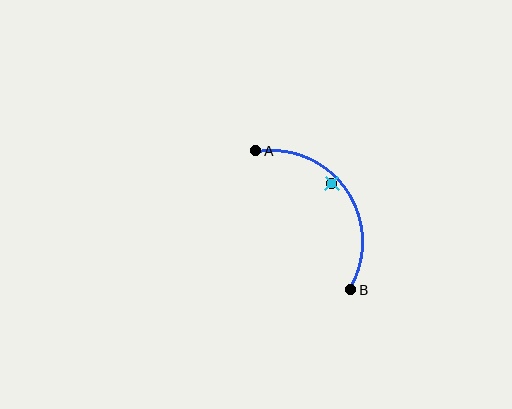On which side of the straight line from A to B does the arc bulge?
The arc bulges above and to the right of the straight line connecting A and B.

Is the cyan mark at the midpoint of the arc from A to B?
No — the cyan mark does not lie on the arc at all. It sits slightly inside the curve.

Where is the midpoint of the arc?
The arc midpoint is the point on the curve farthest from the straight line joining A and B. It sits above and to the right of that line.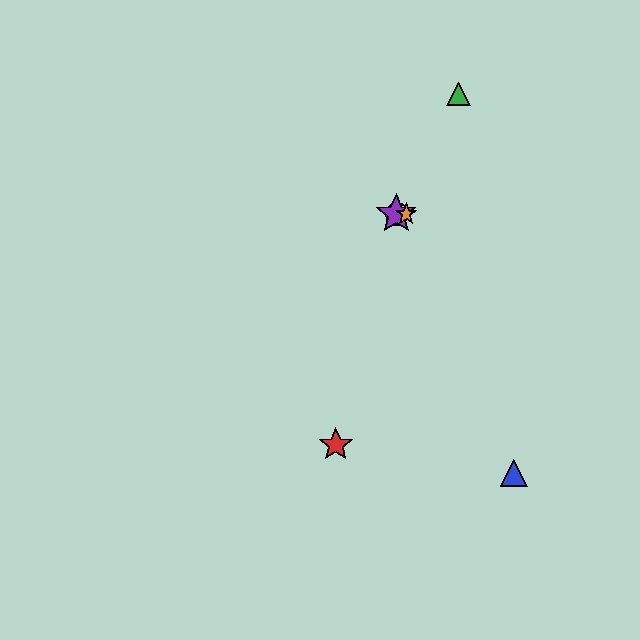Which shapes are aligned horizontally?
The yellow circle, the purple star, the orange star are aligned horizontally.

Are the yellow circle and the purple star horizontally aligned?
Yes, both are at y≈214.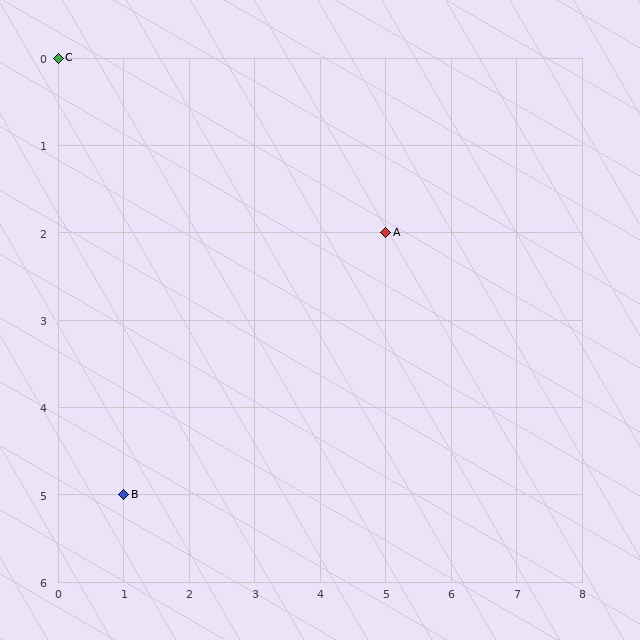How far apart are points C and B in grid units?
Points C and B are 1 column and 5 rows apart (about 5.1 grid units diagonally).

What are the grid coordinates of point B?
Point B is at grid coordinates (1, 5).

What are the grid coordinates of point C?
Point C is at grid coordinates (0, 0).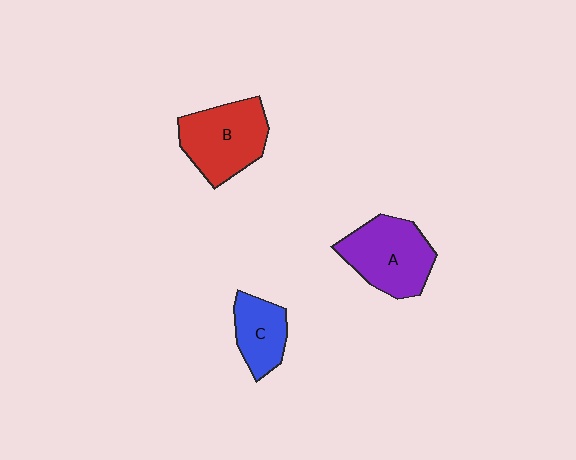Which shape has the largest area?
Shape A (purple).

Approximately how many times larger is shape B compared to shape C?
Approximately 1.6 times.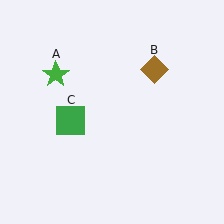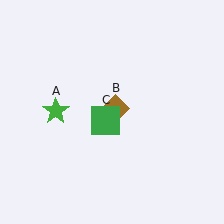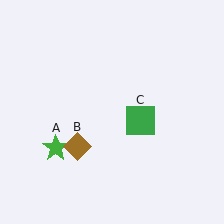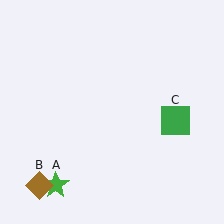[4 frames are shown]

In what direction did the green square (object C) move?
The green square (object C) moved right.